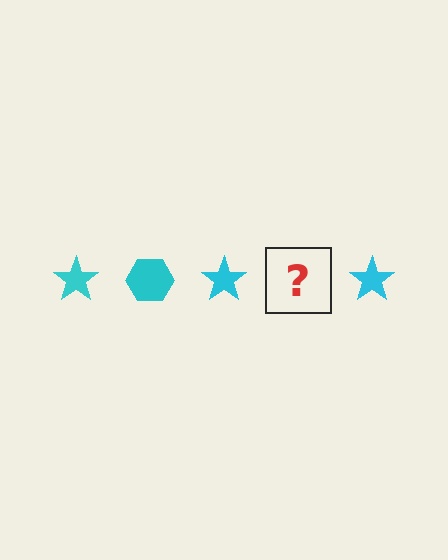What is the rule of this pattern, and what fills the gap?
The rule is that the pattern cycles through star, hexagon shapes in cyan. The gap should be filled with a cyan hexagon.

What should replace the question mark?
The question mark should be replaced with a cyan hexagon.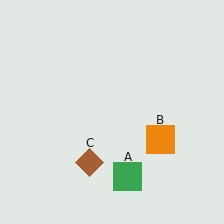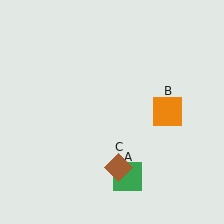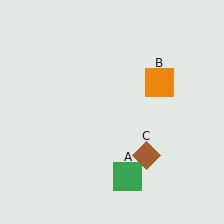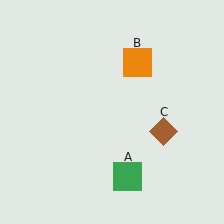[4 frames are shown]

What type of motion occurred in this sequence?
The orange square (object B), brown diamond (object C) rotated counterclockwise around the center of the scene.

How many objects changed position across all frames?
2 objects changed position: orange square (object B), brown diamond (object C).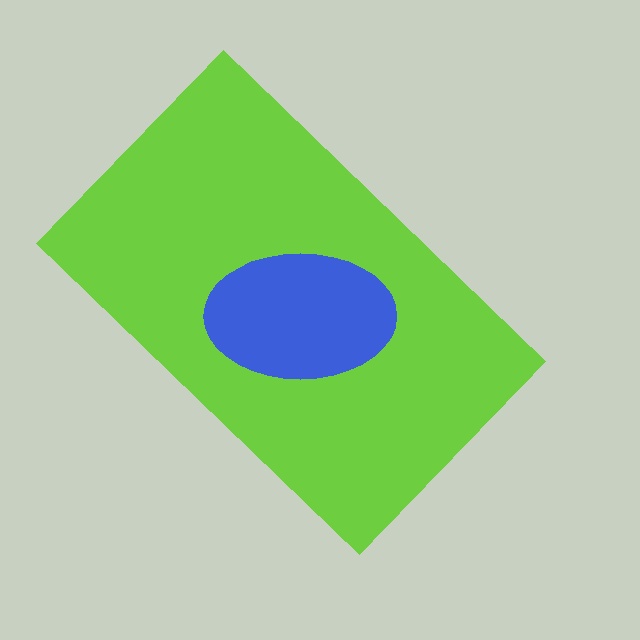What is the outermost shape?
The lime rectangle.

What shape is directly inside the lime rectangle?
The blue ellipse.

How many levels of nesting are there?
2.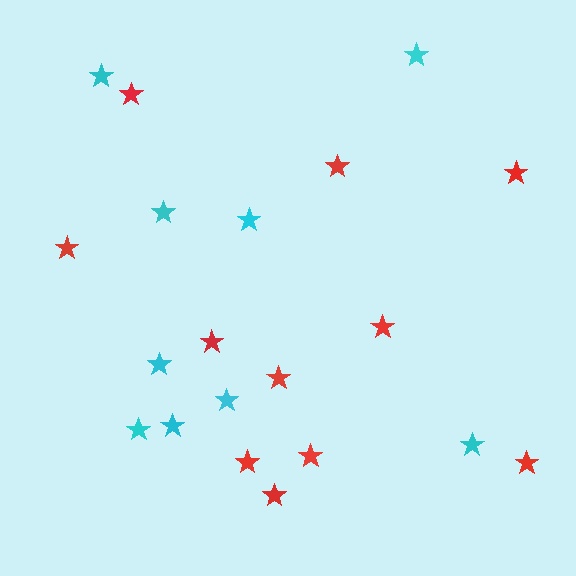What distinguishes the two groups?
There are 2 groups: one group of cyan stars (9) and one group of red stars (11).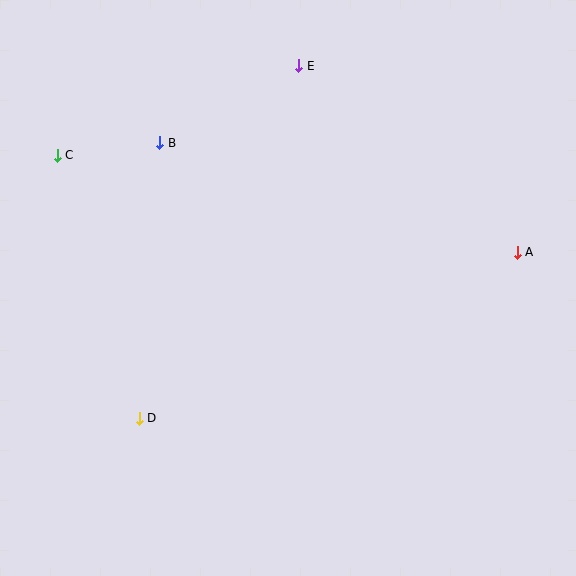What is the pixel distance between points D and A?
The distance between D and A is 413 pixels.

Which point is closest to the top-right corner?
Point A is closest to the top-right corner.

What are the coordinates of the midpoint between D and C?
The midpoint between D and C is at (98, 287).